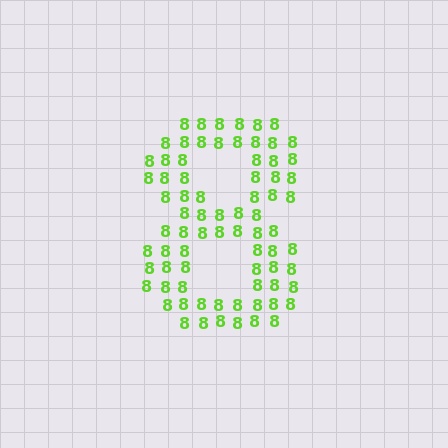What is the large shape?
The large shape is the digit 8.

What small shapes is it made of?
It is made of small digit 8's.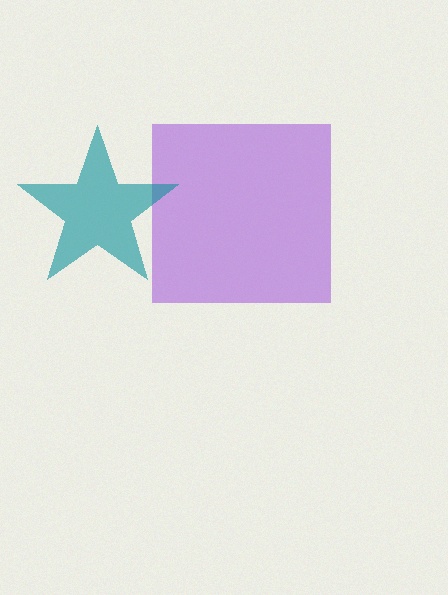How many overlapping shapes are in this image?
There are 2 overlapping shapes in the image.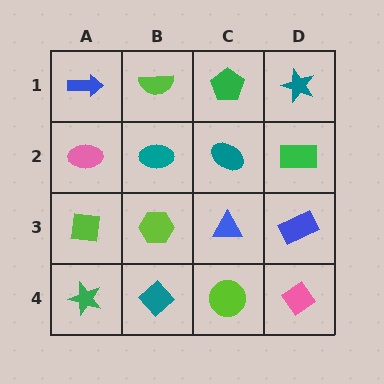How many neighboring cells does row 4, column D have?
2.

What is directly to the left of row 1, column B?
A blue arrow.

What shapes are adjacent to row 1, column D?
A green rectangle (row 2, column D), a green pentagon (row 1, column C).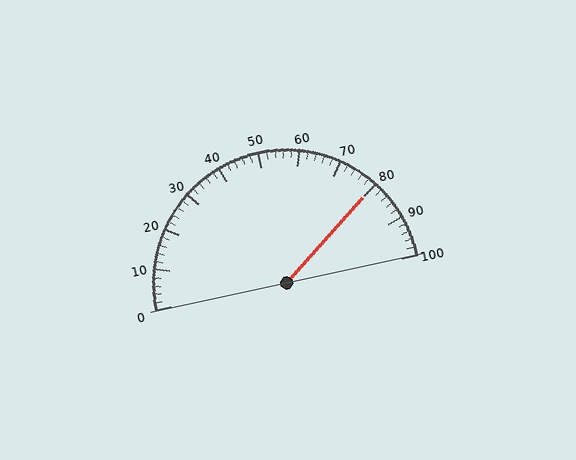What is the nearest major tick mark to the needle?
The nearest major tick mark is 80.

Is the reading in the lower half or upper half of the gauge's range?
The reading is in the upper half of the range (0 to 100).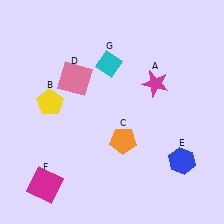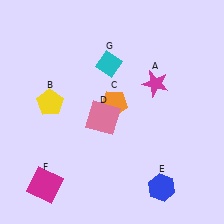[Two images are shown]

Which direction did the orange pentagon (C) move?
The orange pentagon (C) moved up.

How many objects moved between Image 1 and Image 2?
3 objects moved between the two images.